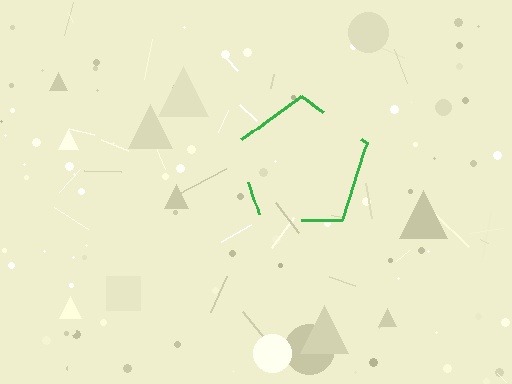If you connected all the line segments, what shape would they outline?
They would outline a pentagon.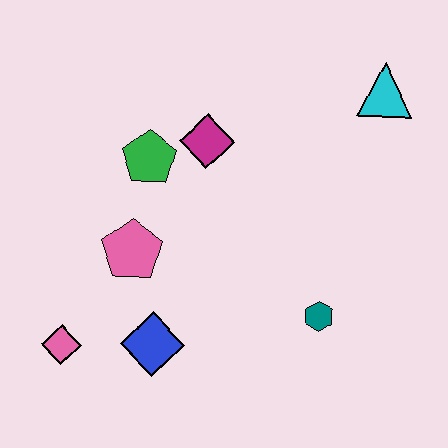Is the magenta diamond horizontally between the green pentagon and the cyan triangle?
Yes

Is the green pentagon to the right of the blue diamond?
No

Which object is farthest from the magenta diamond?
The pink diamond is farthest from the magenta diamond.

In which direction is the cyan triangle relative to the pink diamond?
The cyan triangle is to the right of the pink diamond.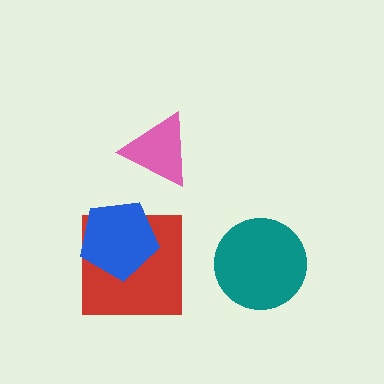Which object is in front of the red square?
The blue pentagon is in front of the red square.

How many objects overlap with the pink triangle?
0 objects overlap with the pink triangle.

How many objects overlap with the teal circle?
0 objects overlap with the teal circle.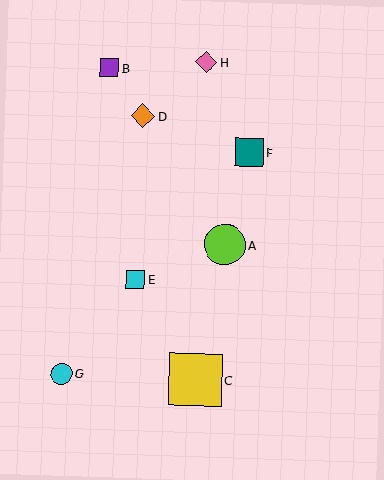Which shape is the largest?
The yellow square (labeled C) is the largest.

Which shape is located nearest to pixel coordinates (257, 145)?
The teal square (labeled F) at (249, 152) is nearest to that location.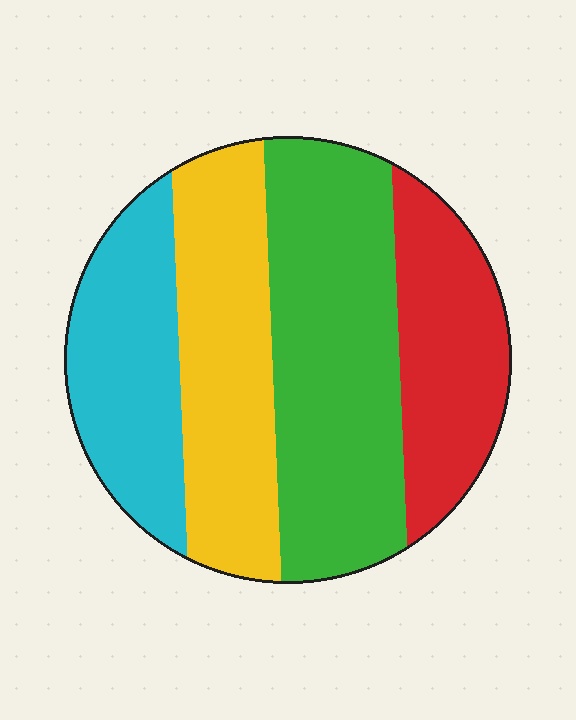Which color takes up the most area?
Green, at roughly 35%.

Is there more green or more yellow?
Green.